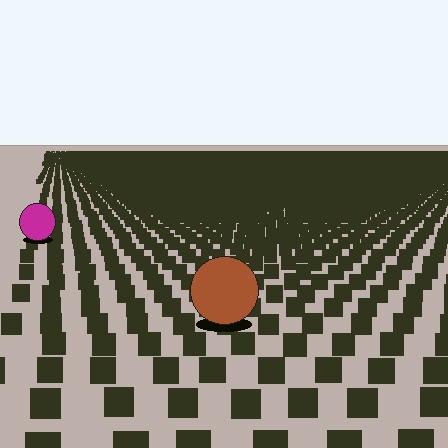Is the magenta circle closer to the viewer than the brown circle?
No. The brown circle is closer — you can tell from the texture gradient: the ground texture is coarser near it.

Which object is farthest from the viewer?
The magenta circle is farthest from the viewer. It appears smaller and the ground texture around it is denser.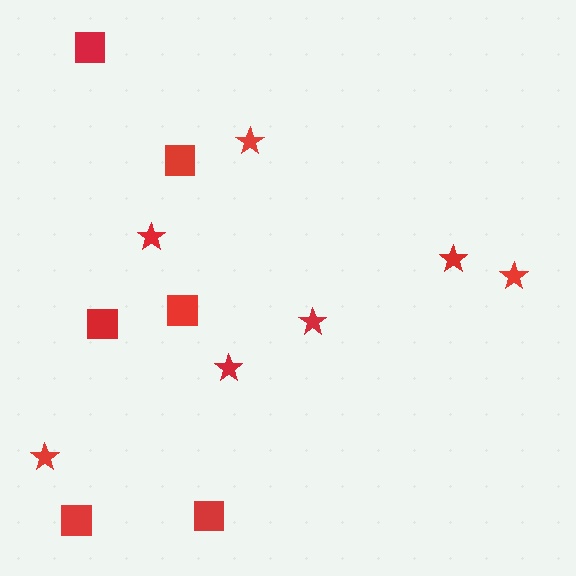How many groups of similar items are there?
There are 2 groups: one group of stars (7) and one group of squares (6).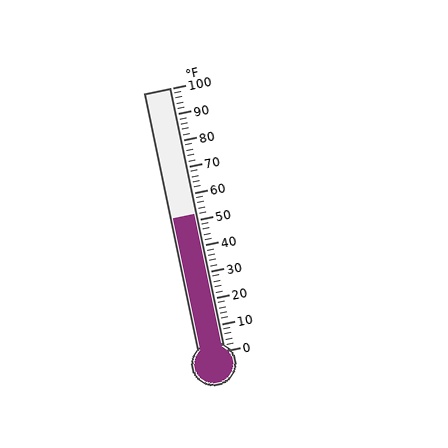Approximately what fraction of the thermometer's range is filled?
The thermometer is filled to approximately 50% of its range.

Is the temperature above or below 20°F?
The temperature is above 20°F.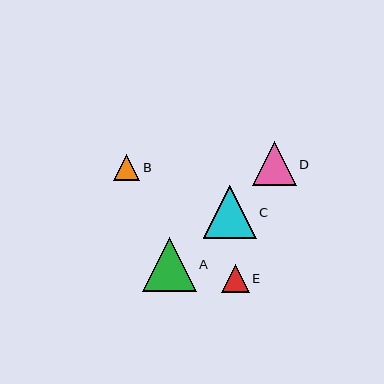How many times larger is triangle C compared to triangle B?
Triangle C is approximately 2.0 times the size of triangle B.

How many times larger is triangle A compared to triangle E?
Triangle A is approximately 1.9 times the size of triangle E.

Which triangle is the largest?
Triangle A is the largest with a size of approximately 54 pixels.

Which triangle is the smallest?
Triangle B is the smallest with a size of approximately 26 pixels.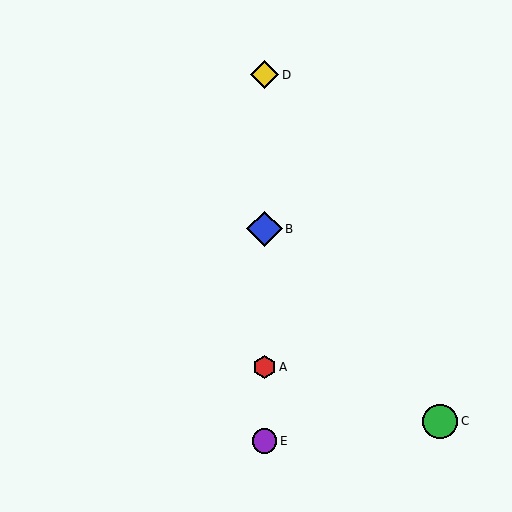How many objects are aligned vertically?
4 objects (A, B, D, E) are aligned vertically.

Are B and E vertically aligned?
Yes, both are at x≈265.